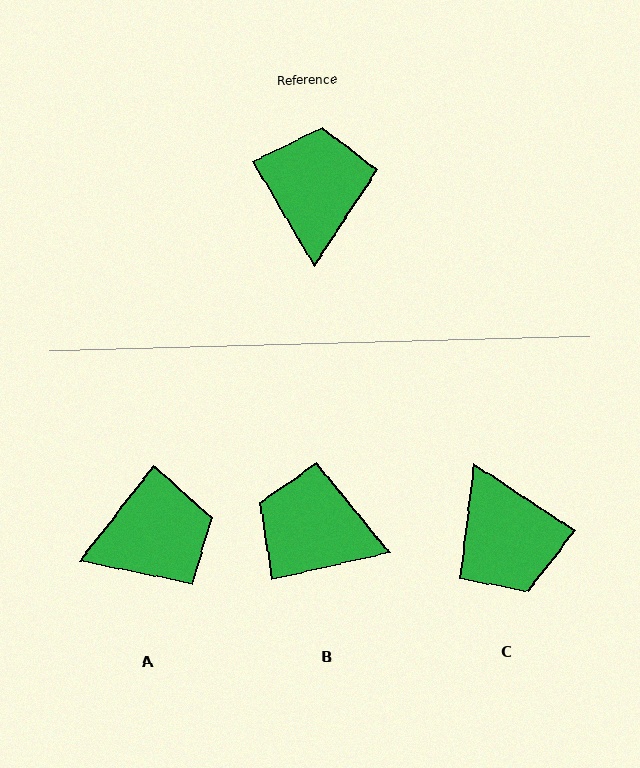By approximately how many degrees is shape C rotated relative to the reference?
Approximately 154 degrees clockwise.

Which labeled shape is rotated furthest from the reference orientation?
C, about 154 degrees away.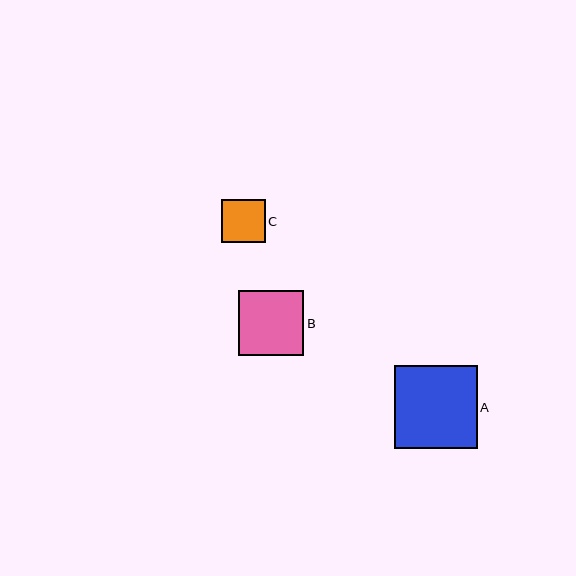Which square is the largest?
Square A is the largest with a size of approximately 83 pixels.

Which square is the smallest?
Square C is the smallest with a size of approximately 43 pixels.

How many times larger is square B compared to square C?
Square B is approximately 1.5 times the size of square C.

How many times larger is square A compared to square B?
Square A is approximately 1.3 times the size of square B.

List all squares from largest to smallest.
From largest to smallest: A, B, C.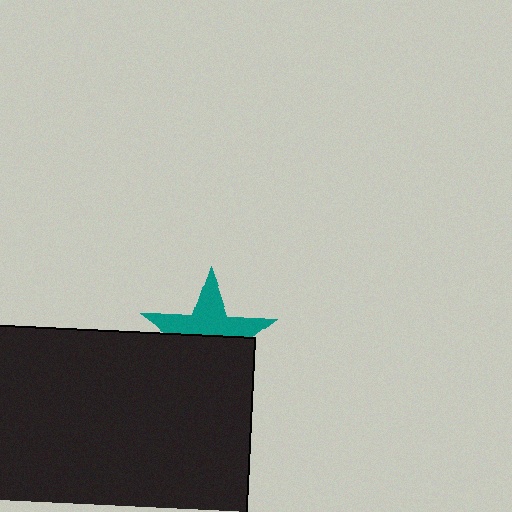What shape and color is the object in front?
The object in front is a black rectangle.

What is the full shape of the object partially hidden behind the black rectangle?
The partially hidden object is a teal star.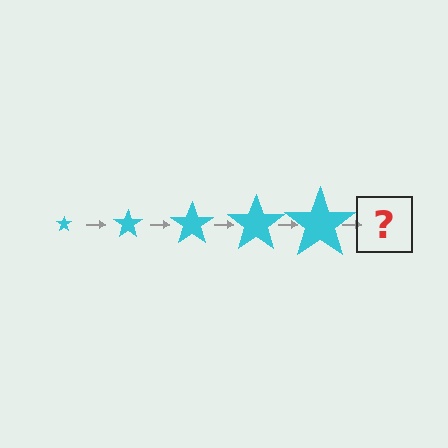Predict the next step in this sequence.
The next step is a cyan star, larger than the previous one.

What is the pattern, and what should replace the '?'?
The pattern is that the star gets progressively larger each step. The '?' should be a cyan star, larger than the previous one.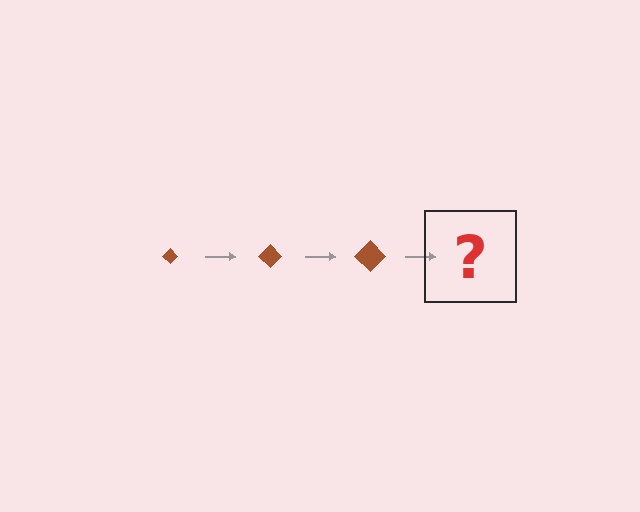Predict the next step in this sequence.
The next step is a brown diamond, larger than the previous one.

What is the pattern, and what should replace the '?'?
The pattern is that the diamond gets progressively larger each step. The '?' should be a brown diamond, larger than the previous one.